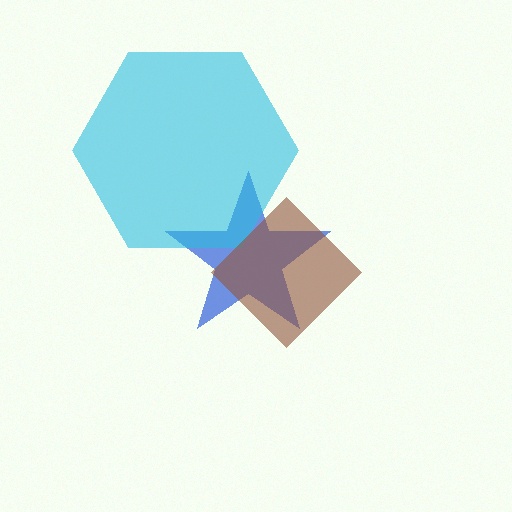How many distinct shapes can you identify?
There are 3 distinct shapes: a blue star, a cyan hexagon, a brown diamond.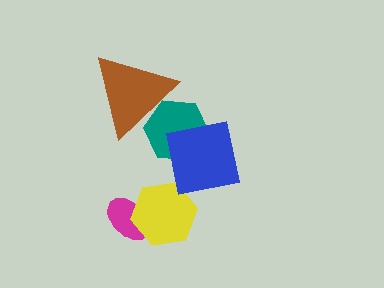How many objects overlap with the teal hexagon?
2 objects overlap with the teal hexagon.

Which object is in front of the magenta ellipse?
The yellow hexagon is in front of the magenta ellipse.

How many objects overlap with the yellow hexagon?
2 objects overlap with the yellow hexagon.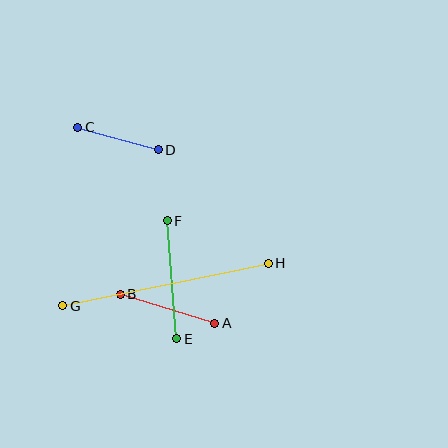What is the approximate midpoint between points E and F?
The midpoint is at approximately (172, 280) pixels.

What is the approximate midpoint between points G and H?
The midpoint is at approximately (166, 285) pixels.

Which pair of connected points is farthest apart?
Points G and H are farthest apart.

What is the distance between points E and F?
The distance is approximately 119 pixels.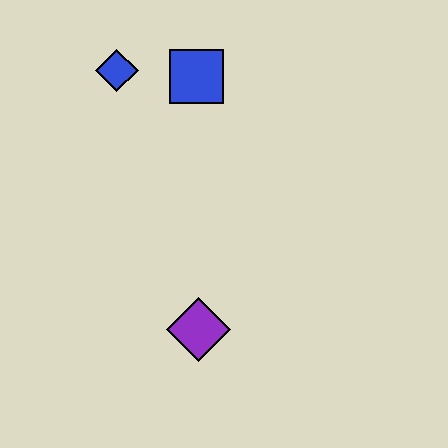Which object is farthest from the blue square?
The purple diamond is farthest from the blue square.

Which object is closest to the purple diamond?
The blue square is closest to the purple diamond.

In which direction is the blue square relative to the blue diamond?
The blue square is to the right of the blue diamond.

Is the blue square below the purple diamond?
No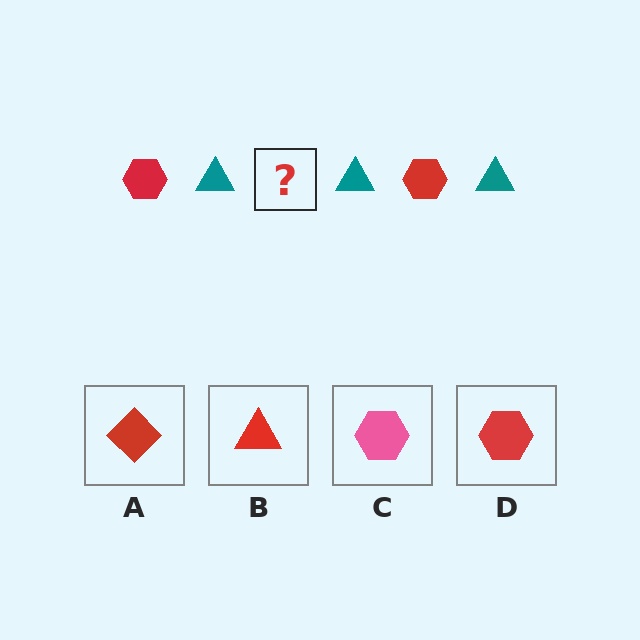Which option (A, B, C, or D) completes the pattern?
D.